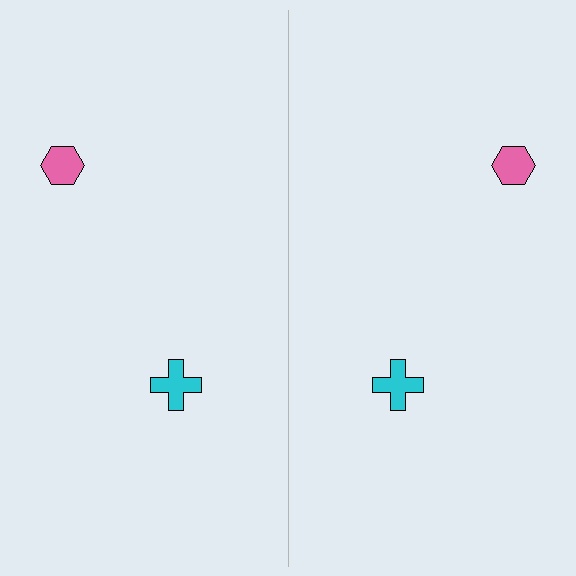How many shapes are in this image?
There are 4 shapes in this image.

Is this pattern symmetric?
Yes, this pattern has bilateral (reflection) symmetry.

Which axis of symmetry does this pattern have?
The pattern has a vertical axis of symmetry running through the center of the image.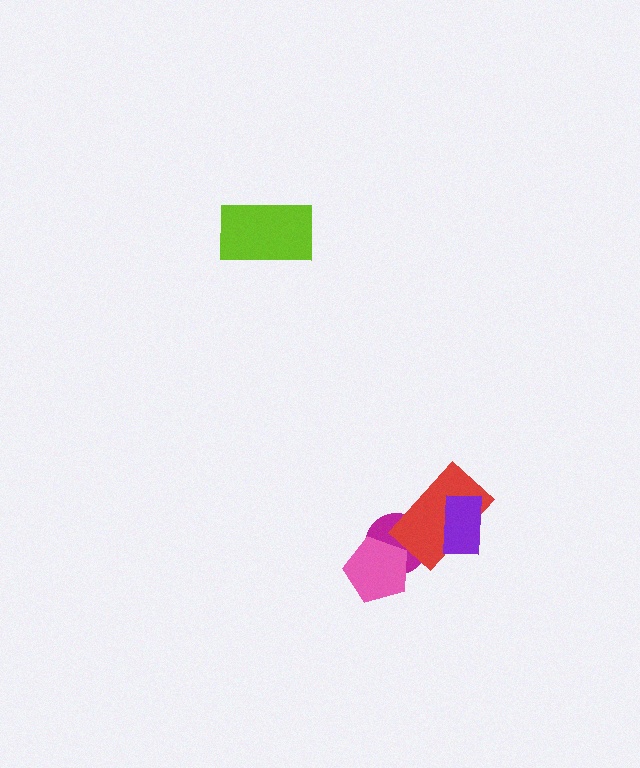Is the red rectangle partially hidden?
Yes, it is partially covered by another shape.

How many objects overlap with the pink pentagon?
1 object overlaps with the pink pentagon.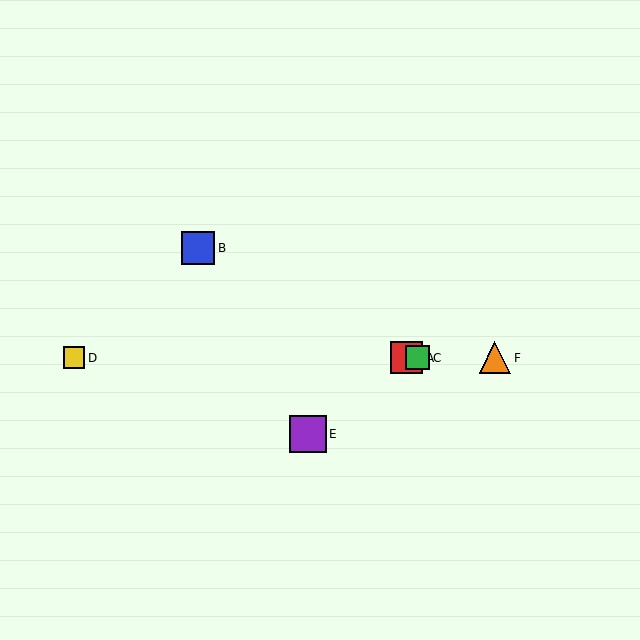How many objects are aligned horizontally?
4 objects (A, C, D, F) are aligned horizontally.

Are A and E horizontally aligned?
No, A is at y≈358 and E is at y≈434.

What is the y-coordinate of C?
Object C is at y≈358.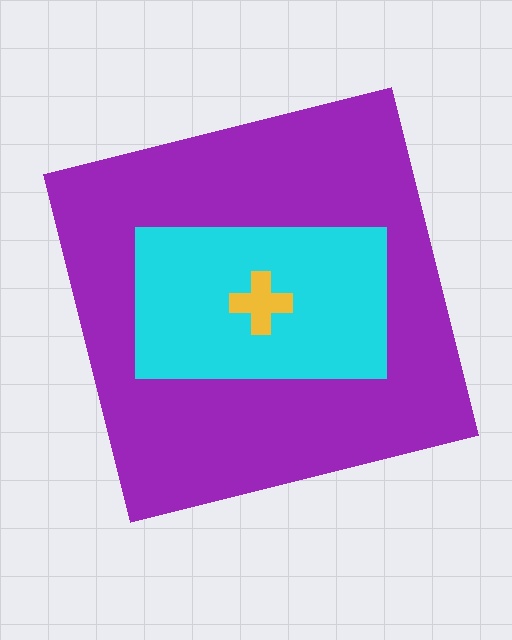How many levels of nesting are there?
3.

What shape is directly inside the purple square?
The cyan rectangle.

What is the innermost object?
The yellow cross.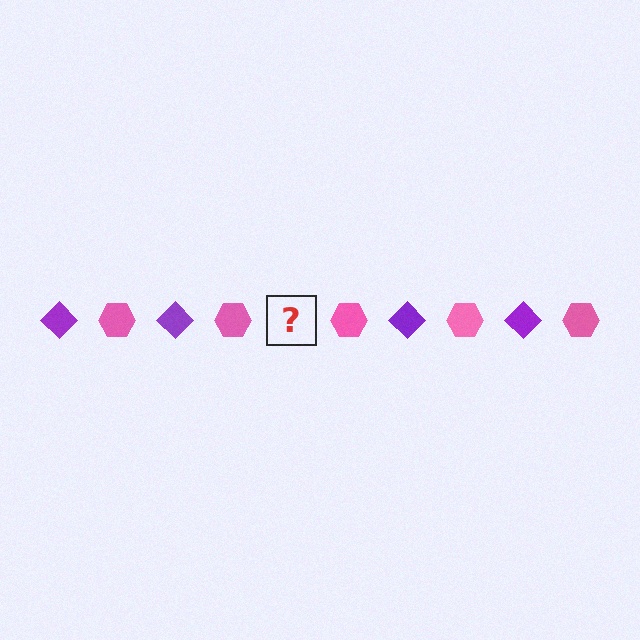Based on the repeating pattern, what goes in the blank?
The blank should be a purple diamond.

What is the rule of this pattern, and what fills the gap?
The rule is that the pattern alternates between purple diamond and pink hexagon. The gap should be filled with a purple diamond.